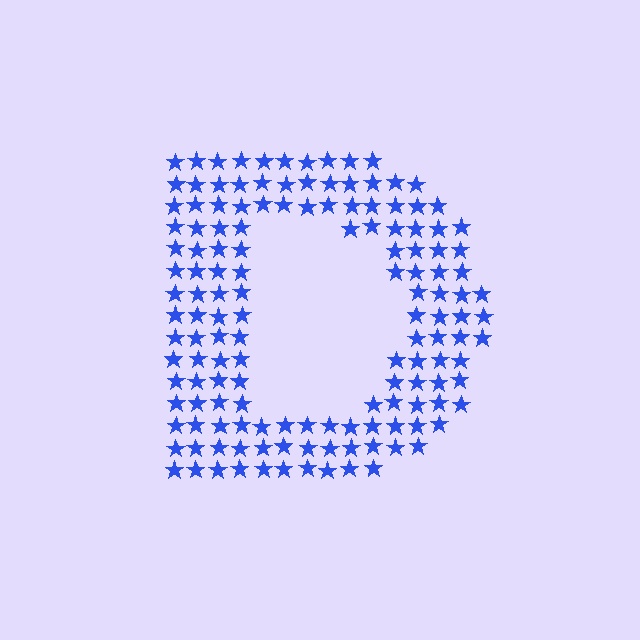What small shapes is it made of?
It is made of small stars.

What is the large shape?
The large shape is the letter D.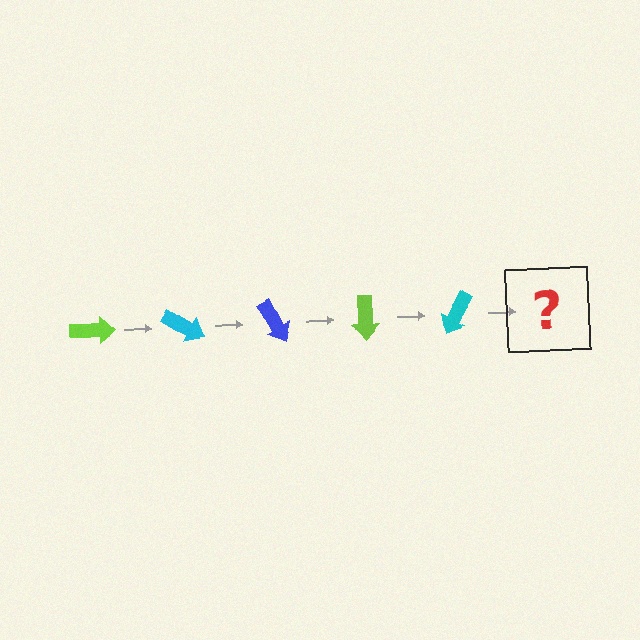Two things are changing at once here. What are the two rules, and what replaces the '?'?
The two rules are that it rotates 30 degrees each step and the color cycles through lime, cyan, and blue. The '?' should be a blue arrow, rotated 150 degrees from the start.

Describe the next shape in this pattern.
It should be a blue arrow, rotated 150 degrees from the start.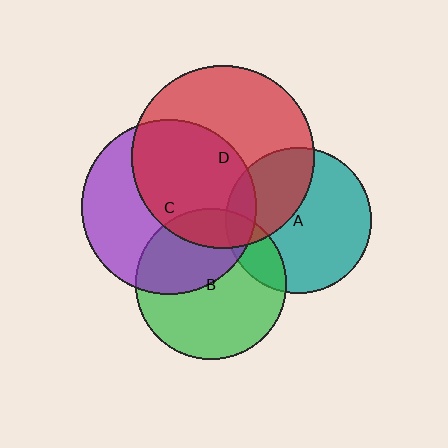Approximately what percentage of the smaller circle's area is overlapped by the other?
Approximately 15%.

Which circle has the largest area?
Circle D (red).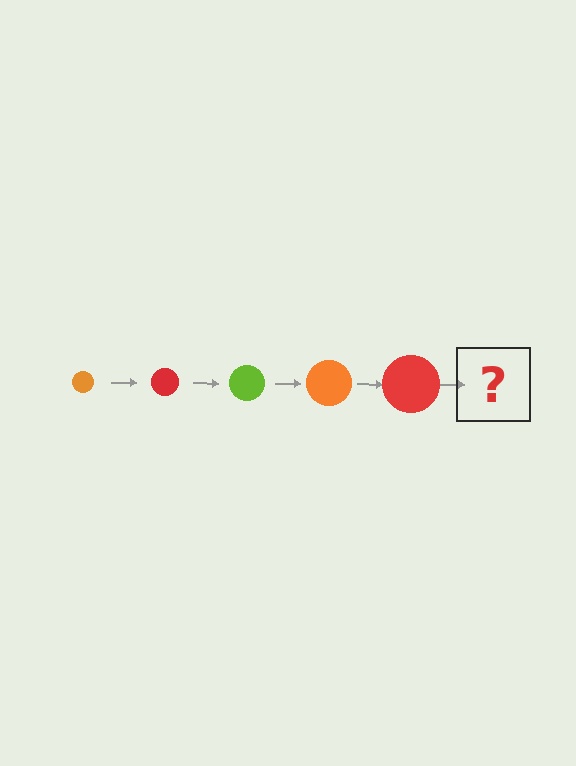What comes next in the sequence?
The next element should be a lime circle, larger than the previous one.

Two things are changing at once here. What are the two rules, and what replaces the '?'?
The two rules are that the circle grows larger each step and the color cycles through orange, red, and lime. The '?' should be a lime circle, larger than the previous one.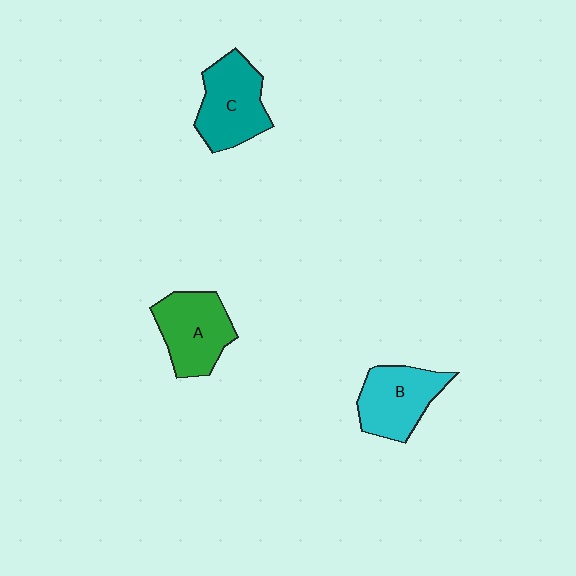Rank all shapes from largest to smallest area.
From largest to smallest: C (teal), A (green), B (cyan).